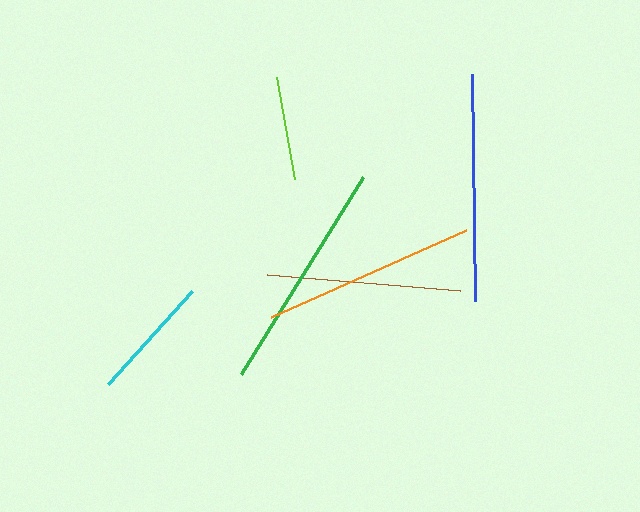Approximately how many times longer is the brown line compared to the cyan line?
The brown line is approximately 1.5 times the length of the cyan line.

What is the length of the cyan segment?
The cyan segment is approximately 125 pixels long.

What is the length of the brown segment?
The brown segment is approximately 194 pixels long.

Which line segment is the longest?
The green line is the longest at approximately 231 pixels.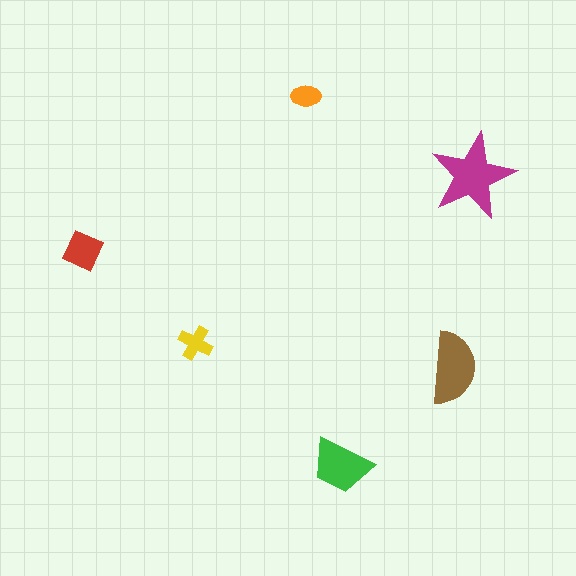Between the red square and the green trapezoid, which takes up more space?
The green trapezoid.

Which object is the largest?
The magenta star.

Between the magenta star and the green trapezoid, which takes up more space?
The magenta star.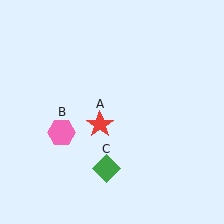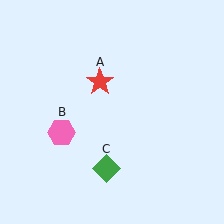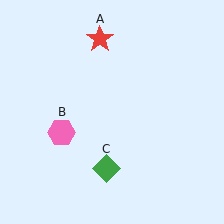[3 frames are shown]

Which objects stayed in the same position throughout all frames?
Pink hexagon (object B) and green diamond (object C) remained stationary.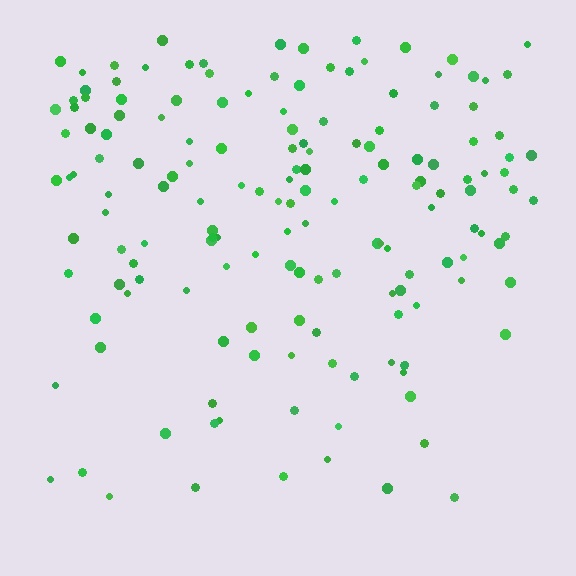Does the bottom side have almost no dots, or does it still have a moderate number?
Still a moderate number, just noticeably fewer than the top.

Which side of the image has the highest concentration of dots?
The top.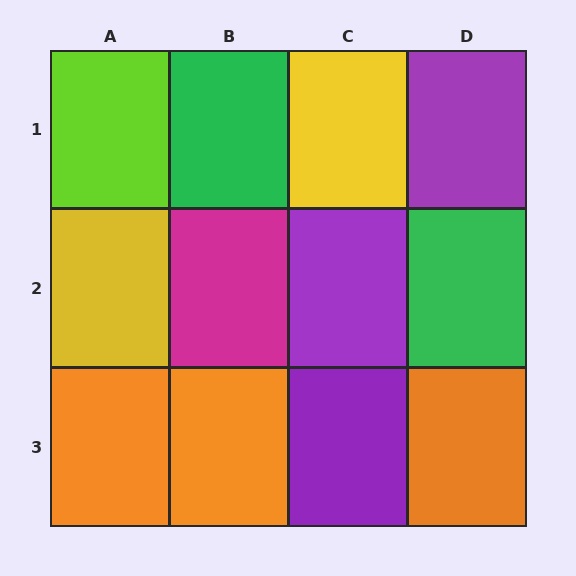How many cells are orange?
3 cells are orange.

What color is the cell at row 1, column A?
Lime.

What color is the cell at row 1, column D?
Purple.